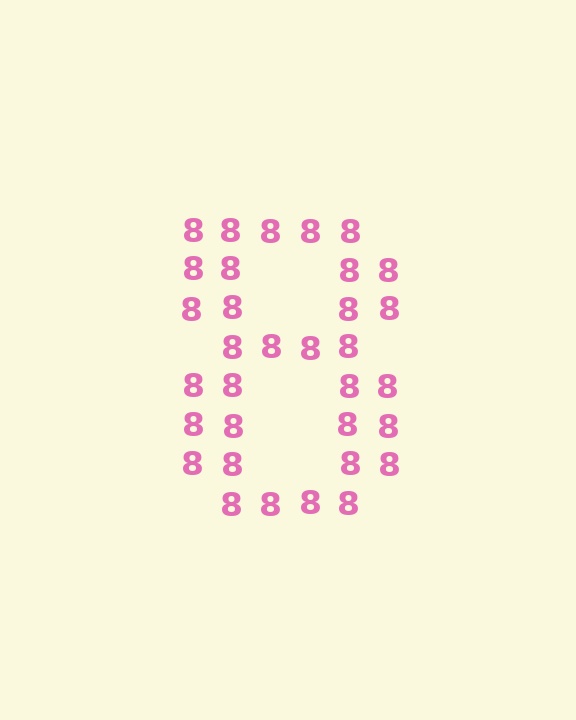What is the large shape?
The large shape is the digit 8.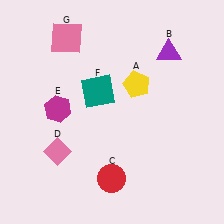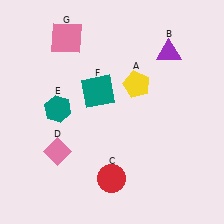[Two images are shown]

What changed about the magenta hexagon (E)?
In Image 1, E is magenta. In Image 2, it changed to teal.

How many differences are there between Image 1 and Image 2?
There is 1 difference between the two images.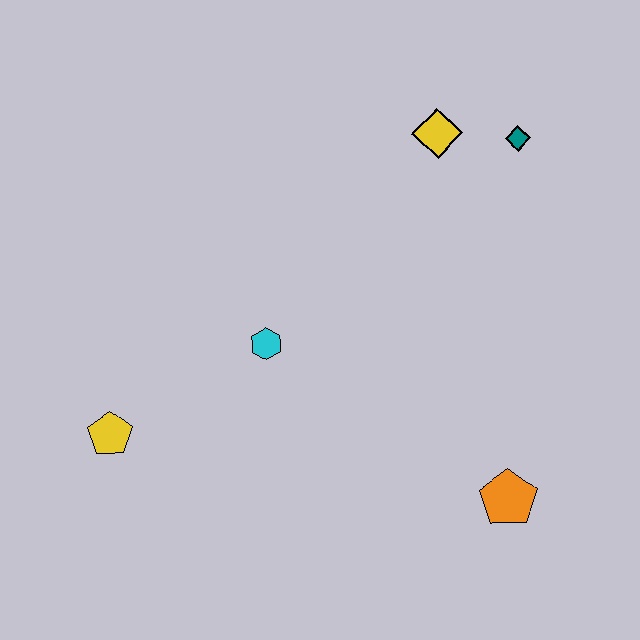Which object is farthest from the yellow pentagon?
The teal diamond is farthest from the yellow pentagon.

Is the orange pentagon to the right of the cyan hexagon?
Yes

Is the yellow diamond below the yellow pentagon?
No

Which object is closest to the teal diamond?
The yellow diamond is closest to the teal diamond.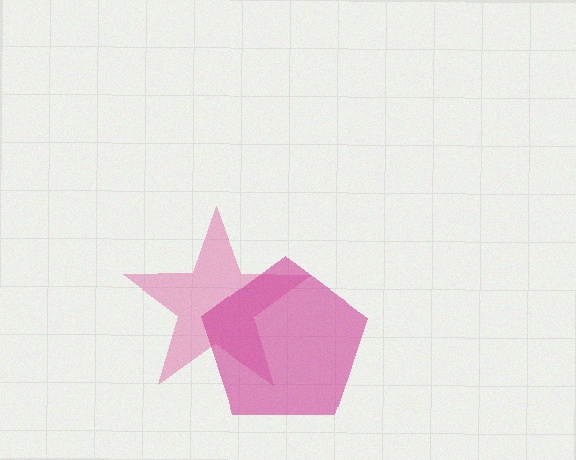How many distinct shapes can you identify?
There are 2 distinct shapes: a pink star, a magenta pentagon.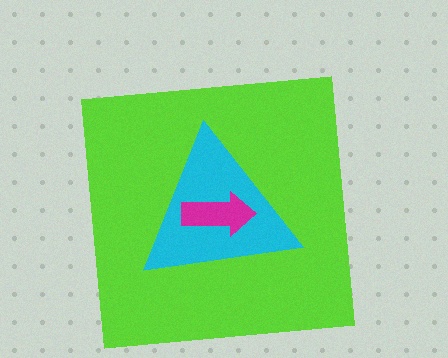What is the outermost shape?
The lime square.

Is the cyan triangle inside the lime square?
Yes.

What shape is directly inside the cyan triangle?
The magenta arrow.